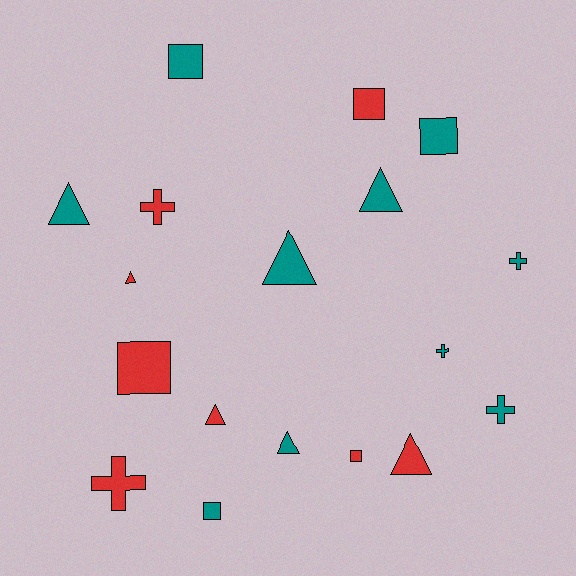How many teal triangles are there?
There are 4 teal triangles.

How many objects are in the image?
There are 18 objects.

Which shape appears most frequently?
Triangle, with 7 objects.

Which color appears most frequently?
Teal, with 10 objects.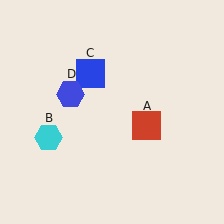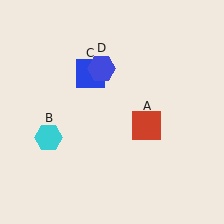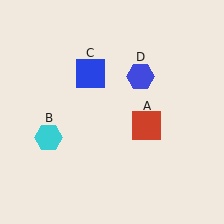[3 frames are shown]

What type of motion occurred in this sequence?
The blue hexagon (object D) rotated clockwise around the center of the scene.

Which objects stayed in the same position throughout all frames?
Red square (object A) and cyan hexagon (object B) and blue square (object C) remained stationary.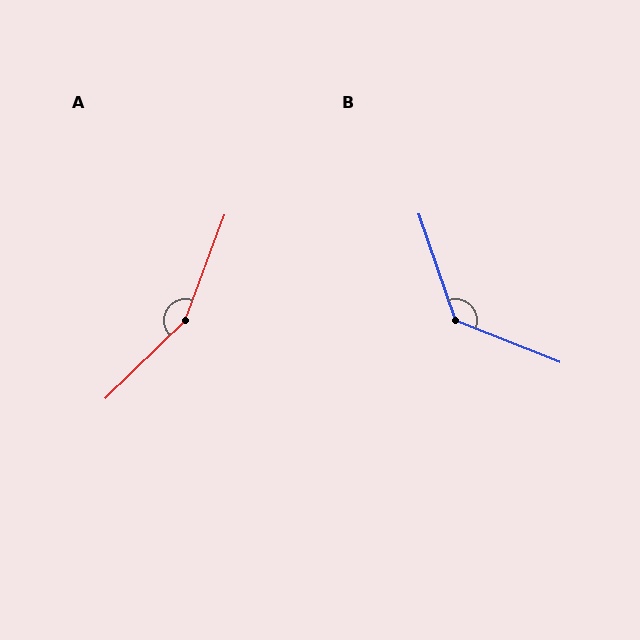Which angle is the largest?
A, at approximately 155 degrees.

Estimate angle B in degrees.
Approximately 131 degrees.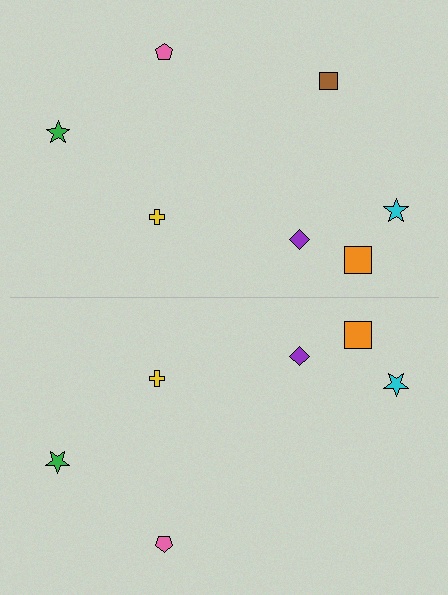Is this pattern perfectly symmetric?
No, the pattern is not perfectly symmetric. A brown square is missing from the bottom side.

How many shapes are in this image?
There are 13 shapes in this image.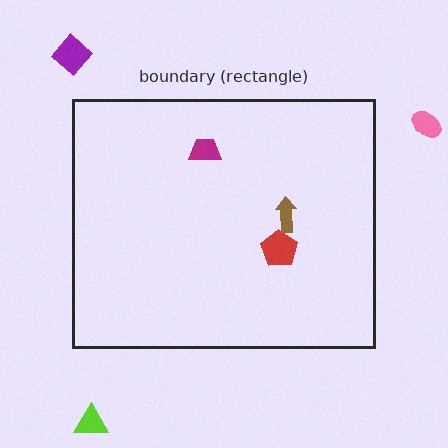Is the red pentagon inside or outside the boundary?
Inside.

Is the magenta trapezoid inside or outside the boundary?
Inside.